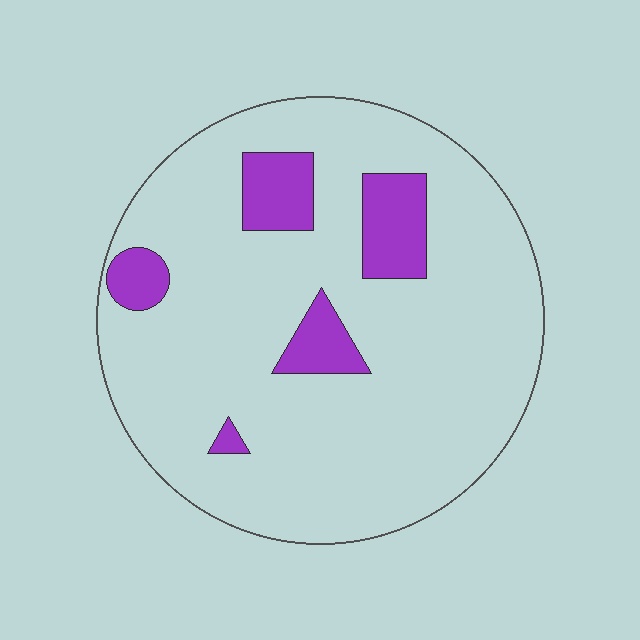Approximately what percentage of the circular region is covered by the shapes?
Approximately 15%.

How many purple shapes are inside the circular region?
5.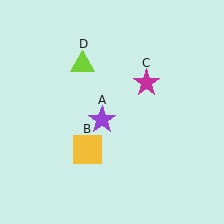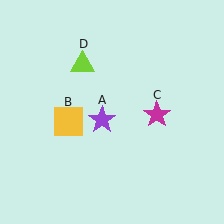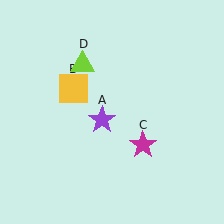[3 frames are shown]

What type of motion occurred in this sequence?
The yellow square (object B), magenta star (object C) rotated clockwise around the center of the scene.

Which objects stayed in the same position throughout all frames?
Purple star (object A) and lime triangle (object D) remained stationary.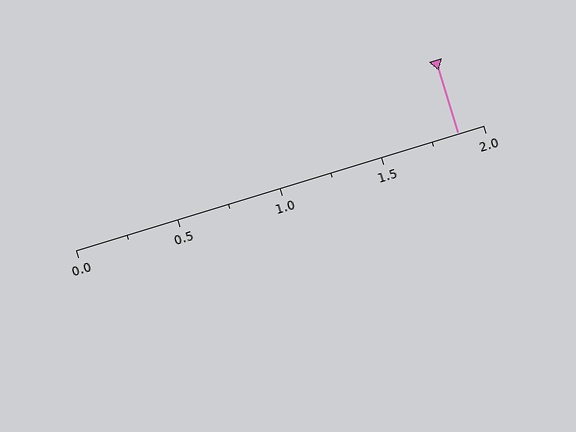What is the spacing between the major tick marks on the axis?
The major ticks are spaced 0.5 apart.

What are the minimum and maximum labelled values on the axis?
The axis runs from 0.0 to 2.0.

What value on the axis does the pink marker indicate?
The marker indicates approximately 1.88.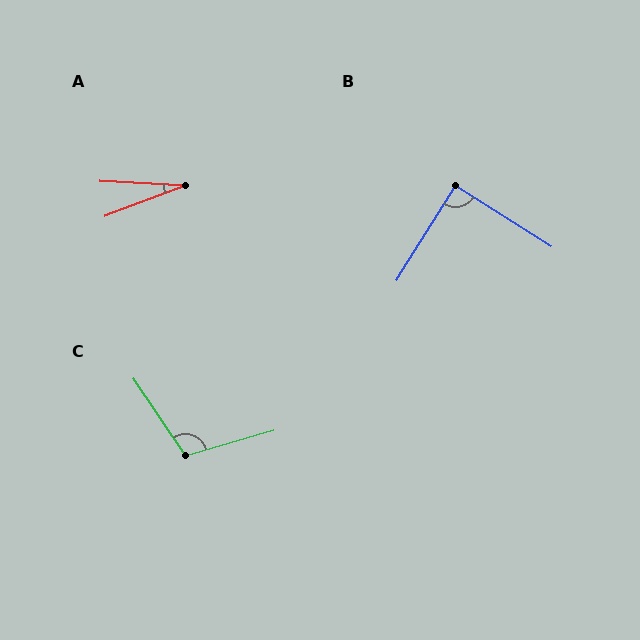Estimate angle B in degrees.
Approximately 90 degrees.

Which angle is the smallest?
A, at approximately 24 degrees.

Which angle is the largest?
C, at approximately 108 degrees.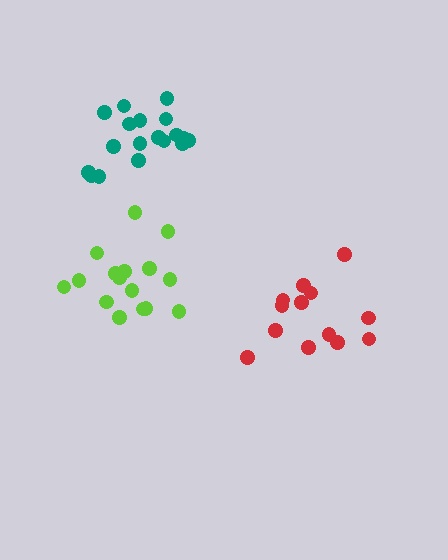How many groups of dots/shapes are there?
There are 3 groups.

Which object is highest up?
The teal cluster is topmost.